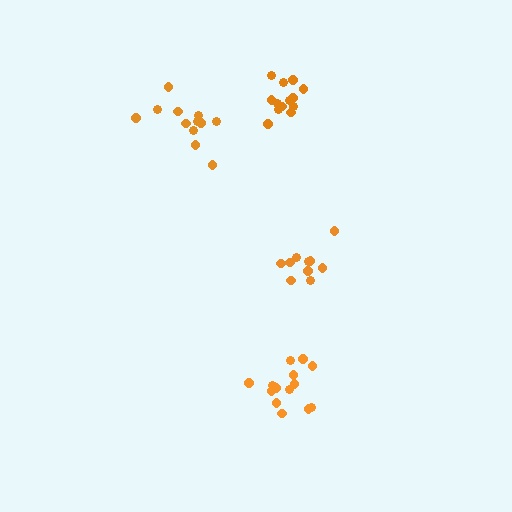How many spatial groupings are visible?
There are 4 spatial groupings.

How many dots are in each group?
Group 1: 14 dots, Group 2: 10 dots, Group 3: 13 dots, Group 4: 12 dots (49 total).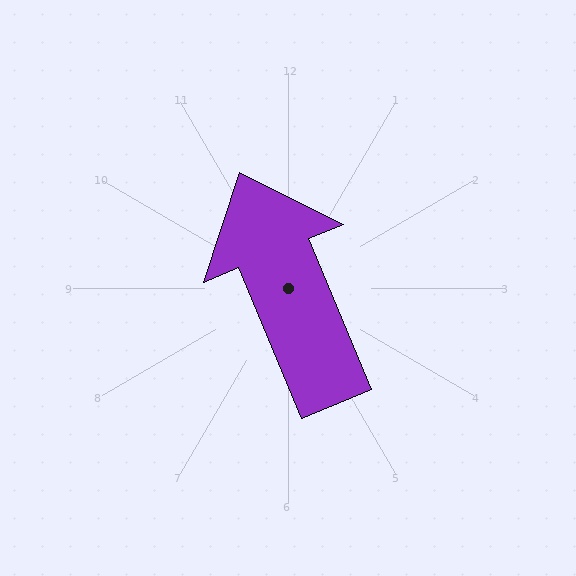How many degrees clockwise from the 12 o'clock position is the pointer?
Approximately 337 degrees.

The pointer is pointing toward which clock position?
Roughly 11 o'clock.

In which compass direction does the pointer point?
Northwest.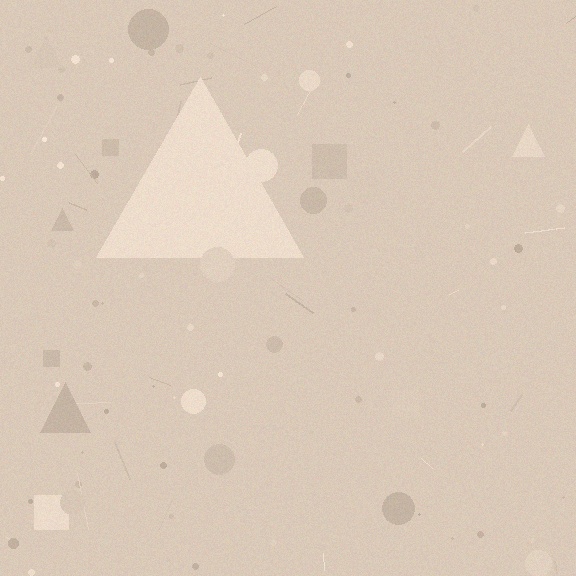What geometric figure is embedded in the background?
A triangle is embedded in the background.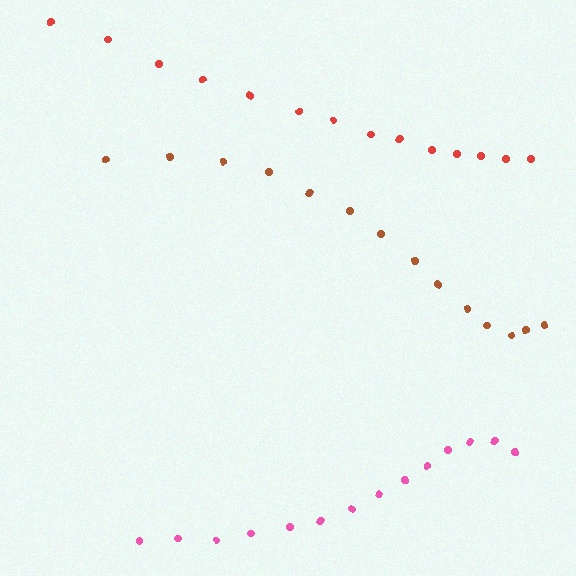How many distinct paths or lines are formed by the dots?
There are 3 distinct paths.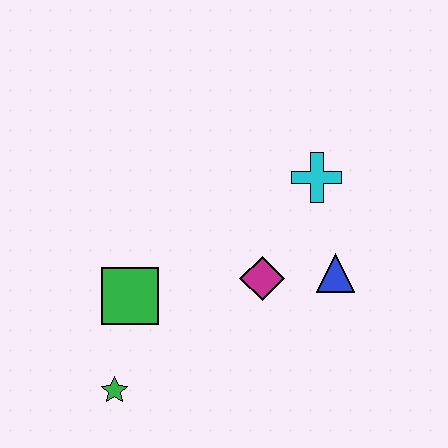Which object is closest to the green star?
The green square is closest to the green star.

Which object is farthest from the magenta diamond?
The green star is farthest from the magenta diamond.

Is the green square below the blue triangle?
Yes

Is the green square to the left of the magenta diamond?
Yes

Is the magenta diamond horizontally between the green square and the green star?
No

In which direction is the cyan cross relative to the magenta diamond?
The cyan cross is above the magenta diamond.